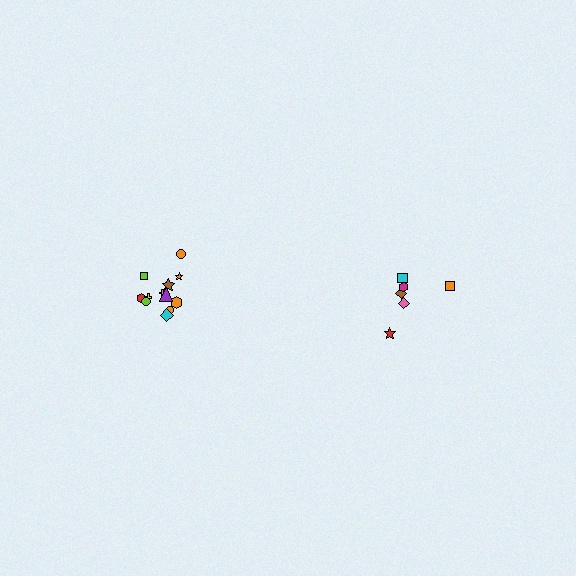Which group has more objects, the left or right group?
The left group.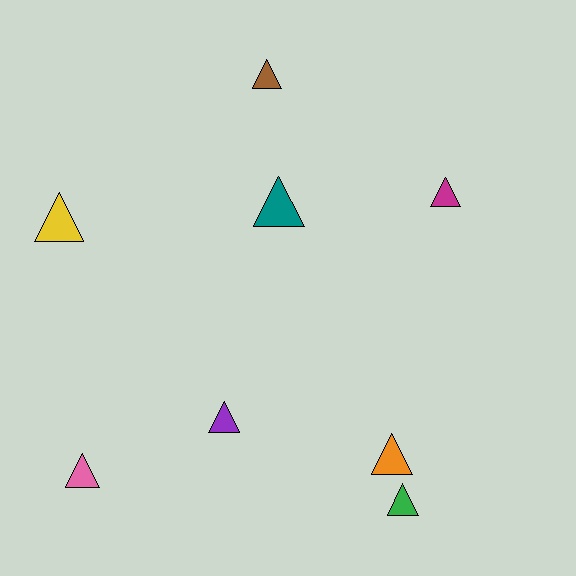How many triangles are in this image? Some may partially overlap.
There are 8 triangles.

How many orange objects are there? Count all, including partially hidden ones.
There is 1 orange object.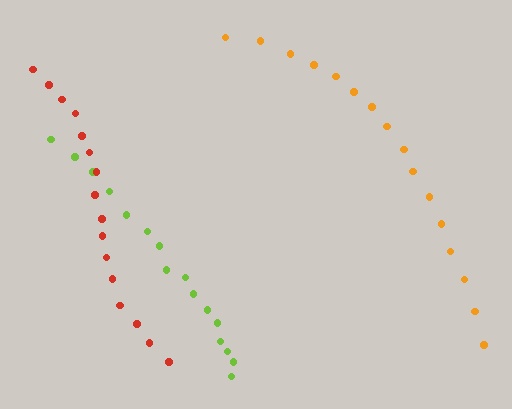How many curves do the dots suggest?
There are 3 distinct paths.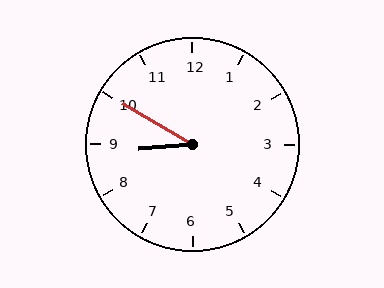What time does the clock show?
8:50.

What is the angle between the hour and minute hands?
Approximately 35 degrees.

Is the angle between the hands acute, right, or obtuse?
It is acute.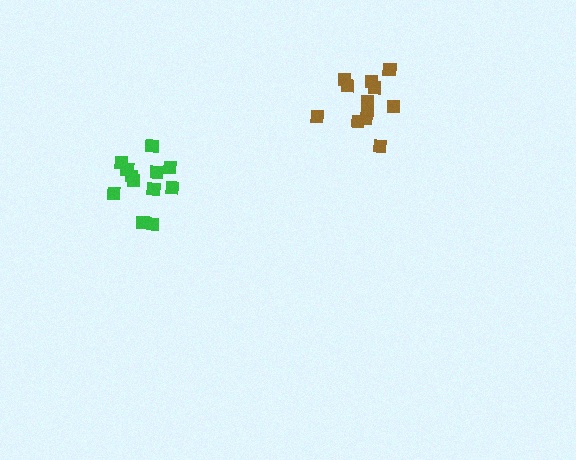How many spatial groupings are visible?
There are 2 spatial groupings.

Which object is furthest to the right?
The brown cluster is rightmost.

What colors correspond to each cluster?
The clusters are colored: green, brown.